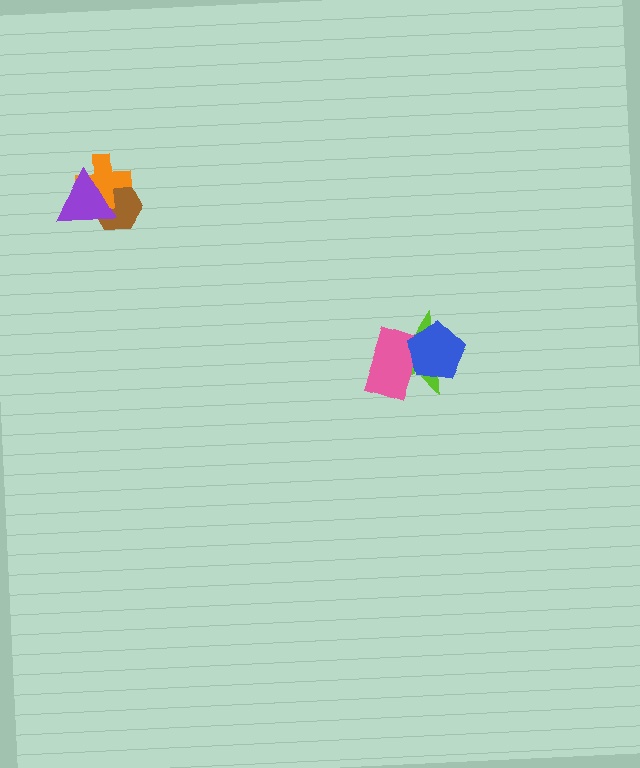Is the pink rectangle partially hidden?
Yes, it is partially covered by another shape.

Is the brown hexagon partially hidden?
Yes, it is partially covered by another shape.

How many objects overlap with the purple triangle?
2 objects overlap with the purple triangle.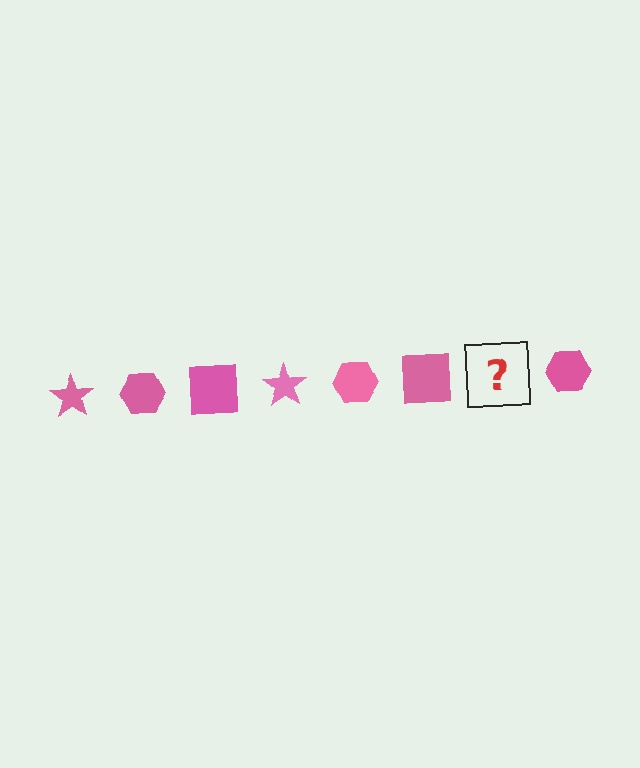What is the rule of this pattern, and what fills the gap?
The rule is that the pattern cycles through star, hexagon, square shapes in pink. The gap should be filled with a pink star.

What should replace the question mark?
The question mark should be replaced with a pink star.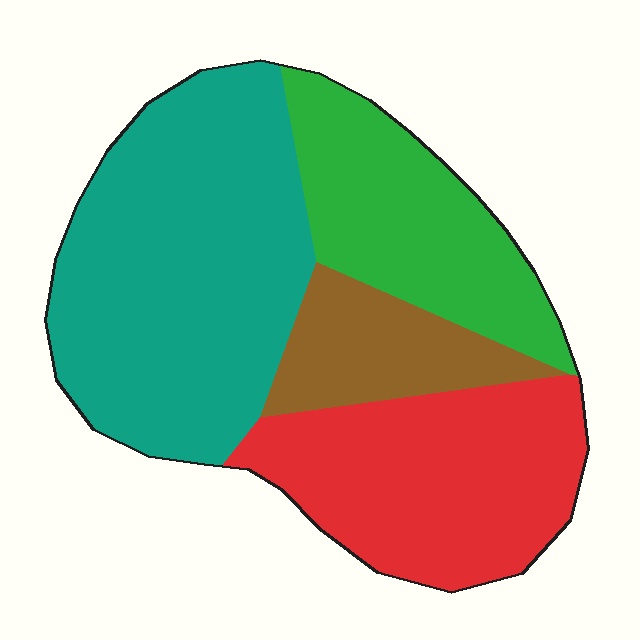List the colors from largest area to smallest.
From largest to smallest: teal, red, green, brown.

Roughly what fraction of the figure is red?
Red takes up about one quarter (1/4) of the figure.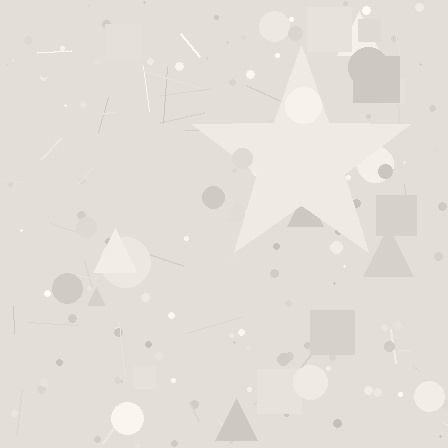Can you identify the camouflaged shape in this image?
The camouflaged shape is a star.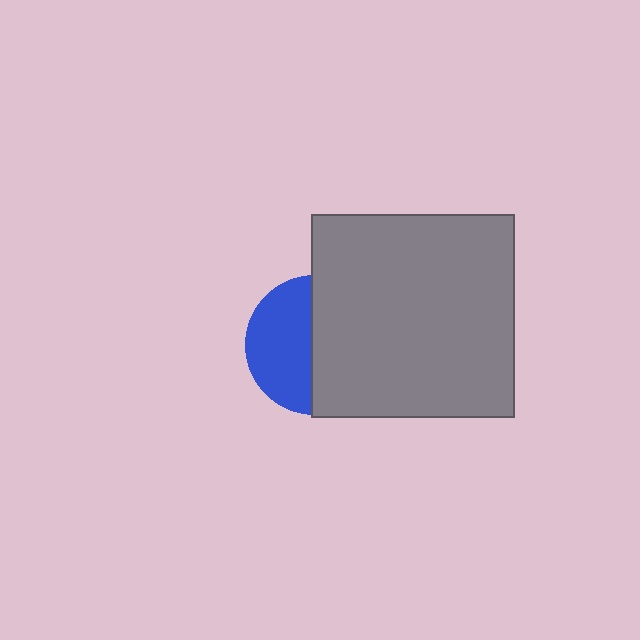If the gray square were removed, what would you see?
You would see the complete blue circle.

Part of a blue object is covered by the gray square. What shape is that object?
It is a circle.